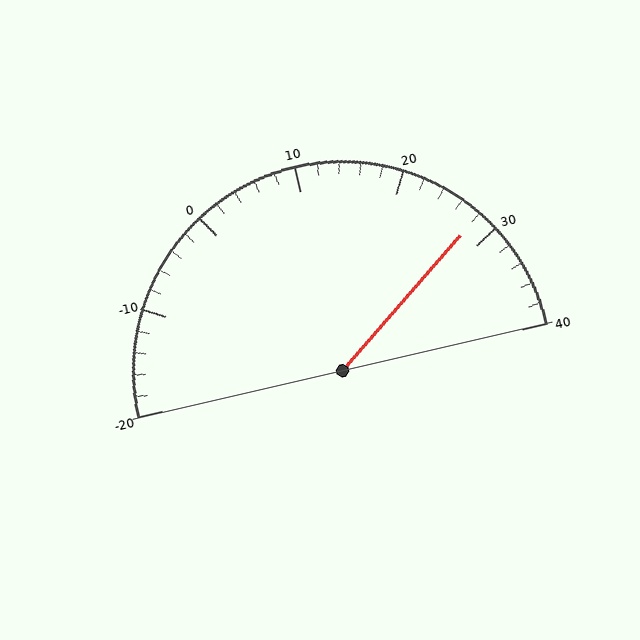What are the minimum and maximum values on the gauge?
The gauge ranges from -20 to 40.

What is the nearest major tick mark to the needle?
The nearest major tick mark is 30.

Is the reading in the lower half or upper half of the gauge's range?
The reading is in the upper half of the range (-20 to 40).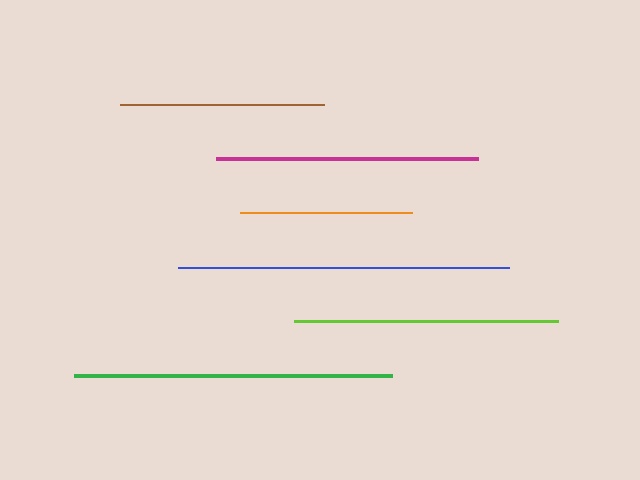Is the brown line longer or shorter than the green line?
The green line is longer than the brown line.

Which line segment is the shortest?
The orange line is the shortest at approximately 173 pixels.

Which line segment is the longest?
The blue line is the longest at approximately 331 pixels.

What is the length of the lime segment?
The lime segment is approximately 264 pixels long.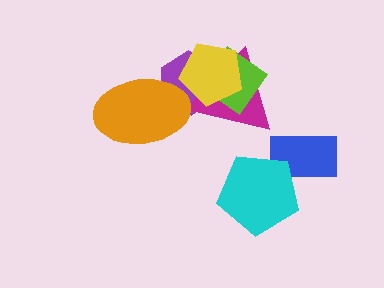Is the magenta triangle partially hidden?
Yes, it is partially covered by another shape.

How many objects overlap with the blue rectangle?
1 object overlaps with the blue rectangle.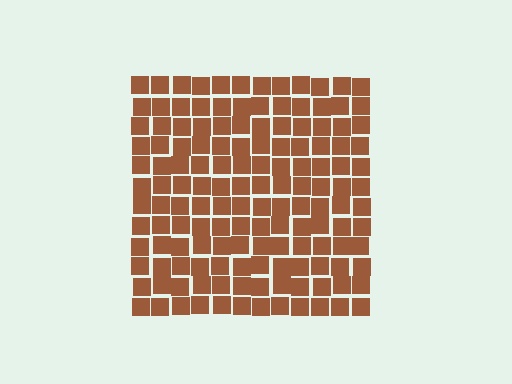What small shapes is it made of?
It is made of small squares.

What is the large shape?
The large shape is a square.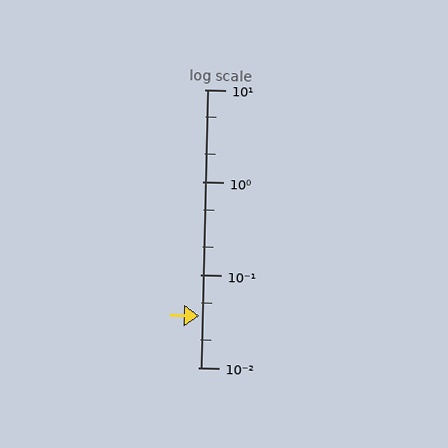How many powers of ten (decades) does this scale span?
The scale spans 3 decades, from 0.01 to 10.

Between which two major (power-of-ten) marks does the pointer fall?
The pointer is between 0.01 and 0.1.